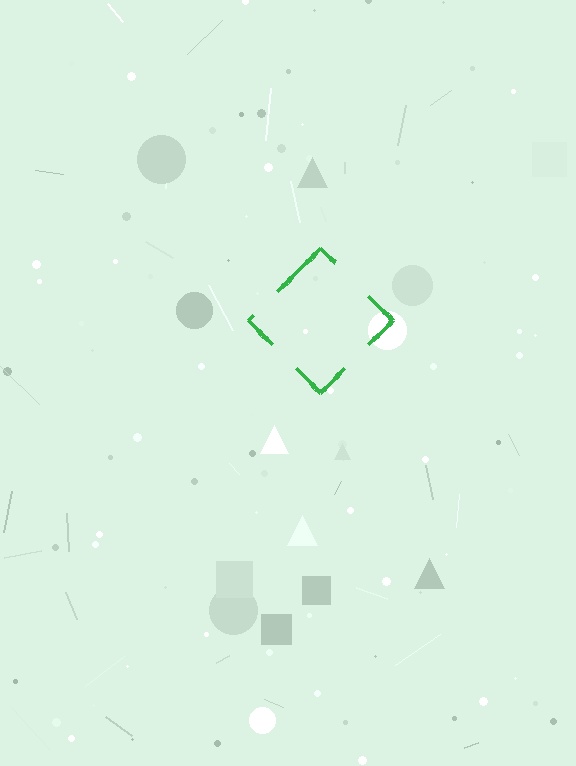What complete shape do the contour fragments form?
The contour fragments form a diamond.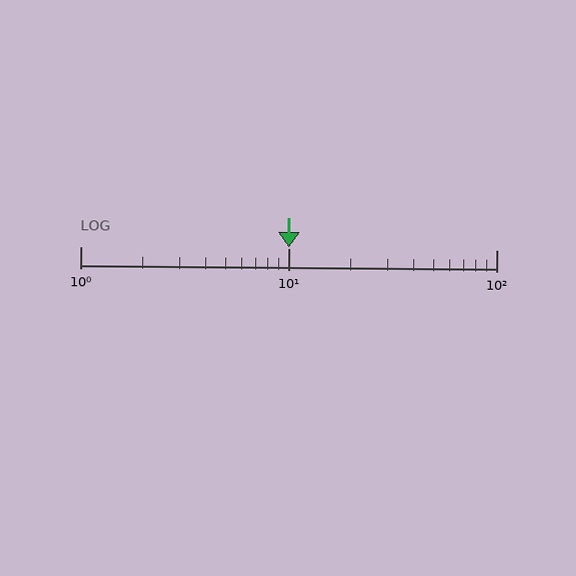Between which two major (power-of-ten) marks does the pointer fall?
The pointer is between 10 and 100.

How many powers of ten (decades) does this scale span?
The scale spans 2 decades, from 1 to 100.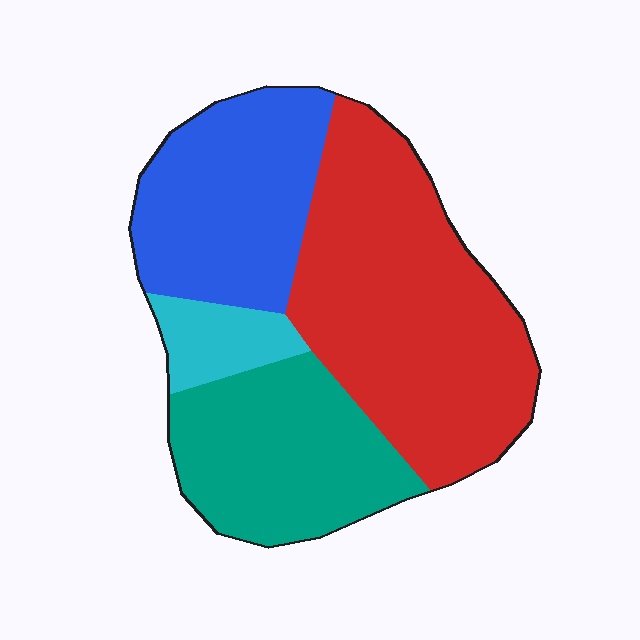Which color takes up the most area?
Red, at roughly 45%.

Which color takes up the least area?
Cyan, at roughly 5%.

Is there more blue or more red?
Red.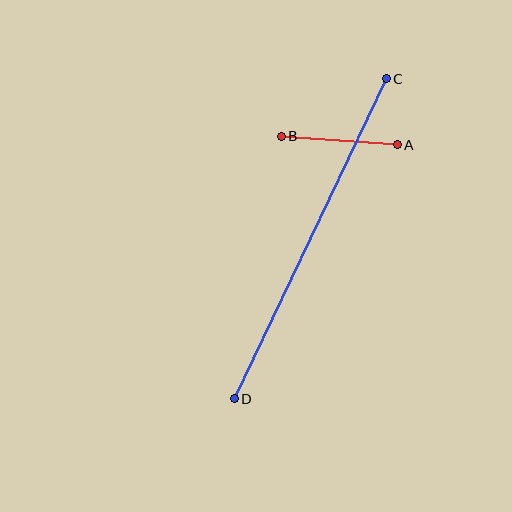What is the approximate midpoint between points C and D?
The midpoint is at approximately (310, 239) pixels.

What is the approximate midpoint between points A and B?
The midpoint is at approximately (339, 141) pixels.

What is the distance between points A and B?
The distance is approximately 117 pixels.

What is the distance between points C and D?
The distance is approximately 354 pixels.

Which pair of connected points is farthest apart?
Points C and D are farthest apart.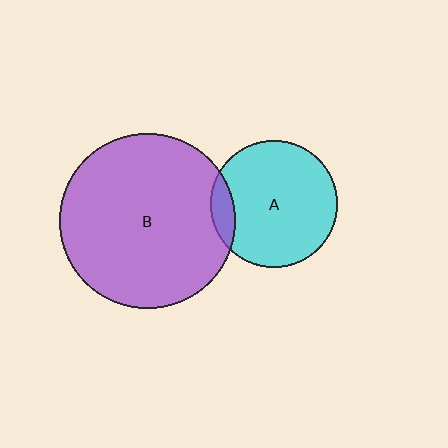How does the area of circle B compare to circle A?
Approximately 1.9 times.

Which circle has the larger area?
Circle B (purple).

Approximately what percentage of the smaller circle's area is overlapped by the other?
Approximately 10%.